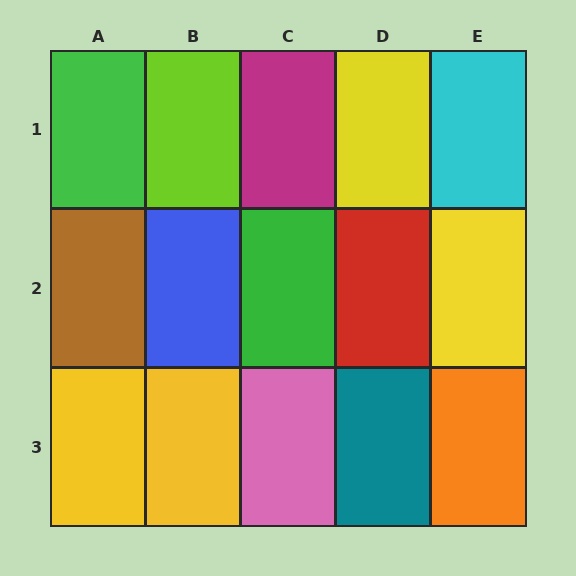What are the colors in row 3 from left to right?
Yellow, yellow, pink, teal, orange.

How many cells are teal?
1 cell is teal.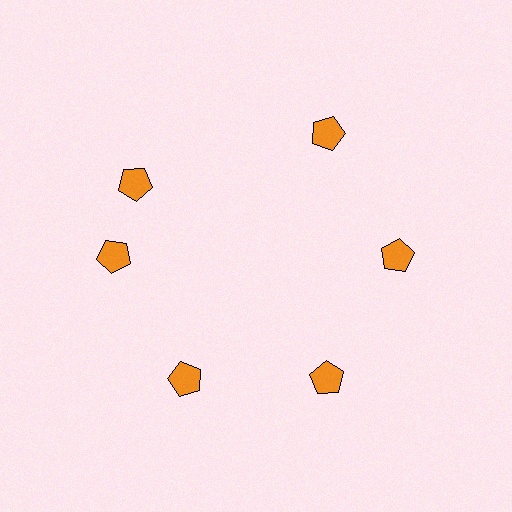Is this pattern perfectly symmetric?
No. The 6 orange pentagons are arranged in a ring, but one element near the 11 o'clock position is rotated out of alignment along the ring, breaking the 6-fold rotational symmetry.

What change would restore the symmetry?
The symmetry would be restored by rotating it back into even spacing with its neighbors so that all 6 pentagons sit at equal angles and equal distance from the center.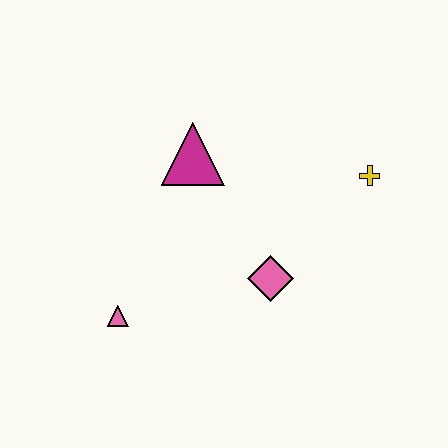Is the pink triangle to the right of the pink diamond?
No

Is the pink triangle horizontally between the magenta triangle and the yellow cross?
No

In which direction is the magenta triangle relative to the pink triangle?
The magenta triangle is above the pink triangle.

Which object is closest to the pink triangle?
The pink diamond is closest to the pink triangle.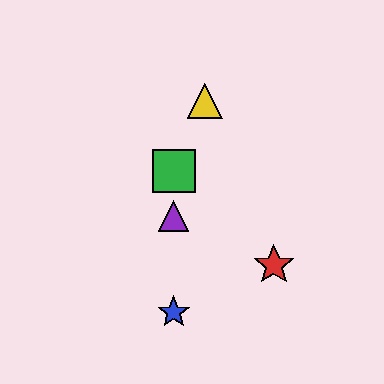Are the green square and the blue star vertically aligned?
Yes, both are at x≈174.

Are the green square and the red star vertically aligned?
No, the green square is at x≈174 and the red star is at x≈274.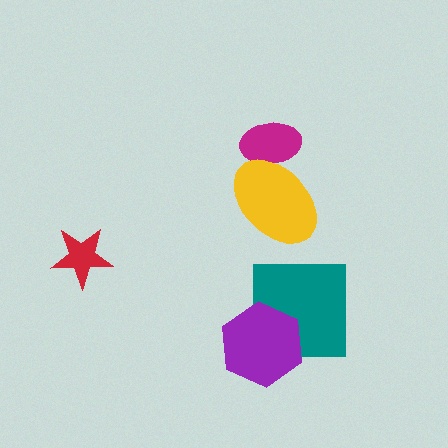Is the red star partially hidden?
No, no other shape covers it.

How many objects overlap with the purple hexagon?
1 object overlaps with the purple hexagon.